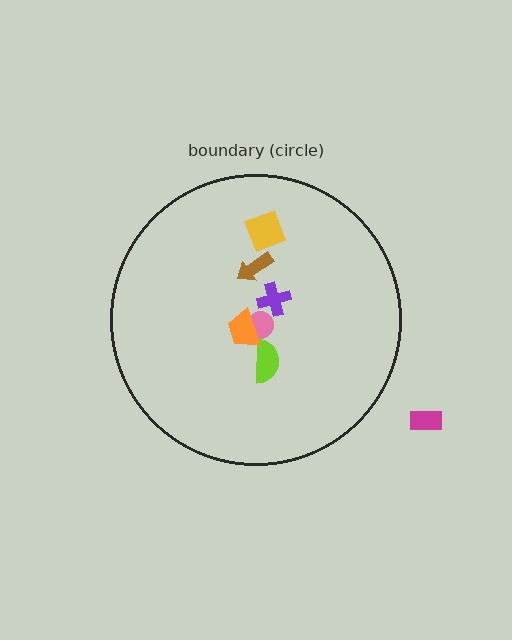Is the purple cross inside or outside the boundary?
Inside.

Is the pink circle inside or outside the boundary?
Inside.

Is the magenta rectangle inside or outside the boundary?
Outside.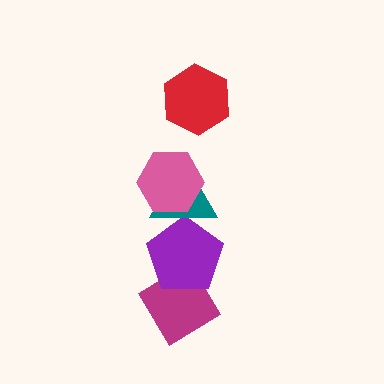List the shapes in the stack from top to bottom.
From top to bottom: the red hexagon, the pink hexagon, the teal triangle, the purple pentagon, the magenta diamond.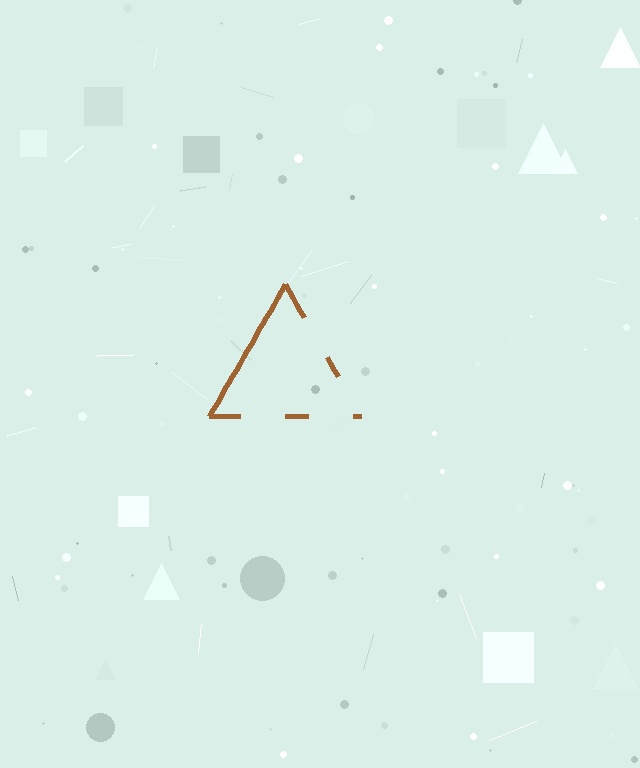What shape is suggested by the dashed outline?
The dashed outline suggests a triangle.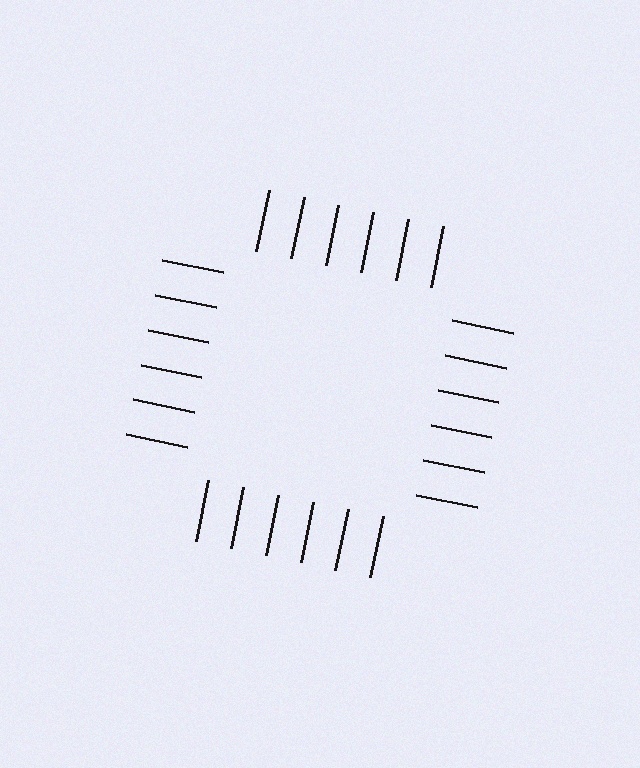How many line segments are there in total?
24 — 6 along each of the 4 edges.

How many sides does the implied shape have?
4 sides — the line-ends trace a square.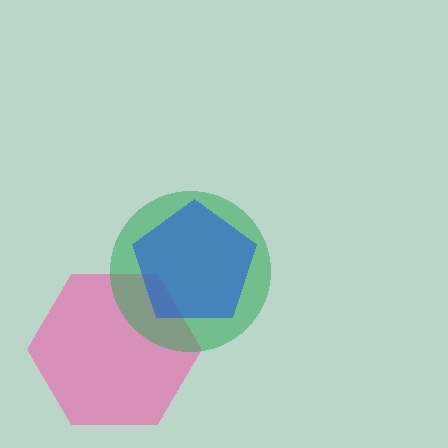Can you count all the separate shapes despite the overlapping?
Yes, there are 3 separate shapes.